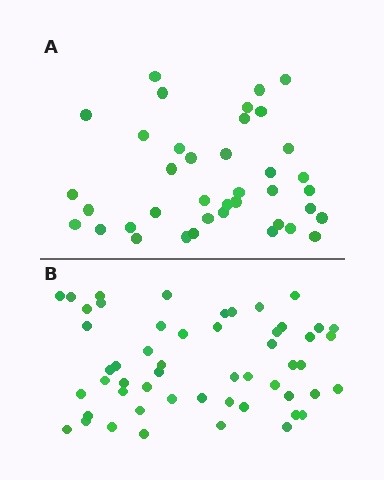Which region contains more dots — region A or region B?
Region B (the bottom region) has more dots.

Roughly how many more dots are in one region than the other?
Region B has approximately 15 more dots than region A.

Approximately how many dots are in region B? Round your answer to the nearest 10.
About 50 dots. (The exact count is 53, which rounds to 50.)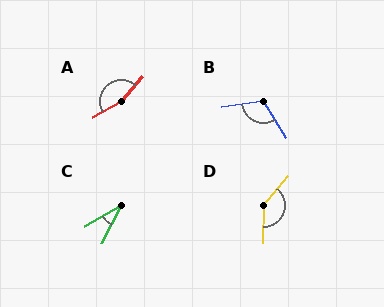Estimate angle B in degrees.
Approximately 115 degrees.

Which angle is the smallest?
C, at approximately 34 degrees.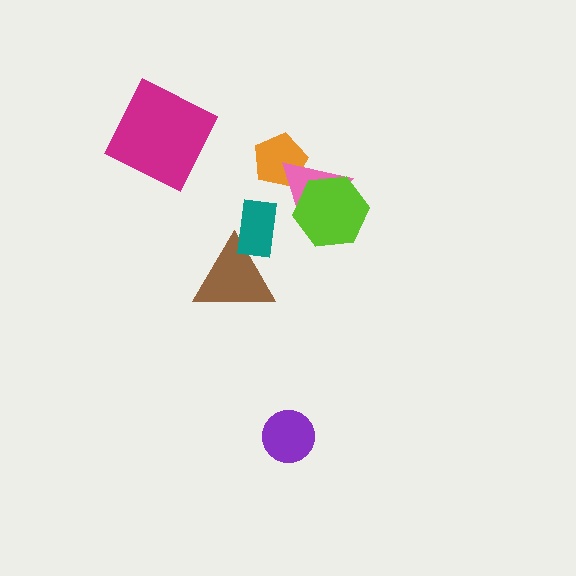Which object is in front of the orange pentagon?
The pink triangle is in front of the orange pentagon.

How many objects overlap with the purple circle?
0 objects overlap with the purple circle.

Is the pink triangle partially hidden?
Yes, it is partially covered by another shape.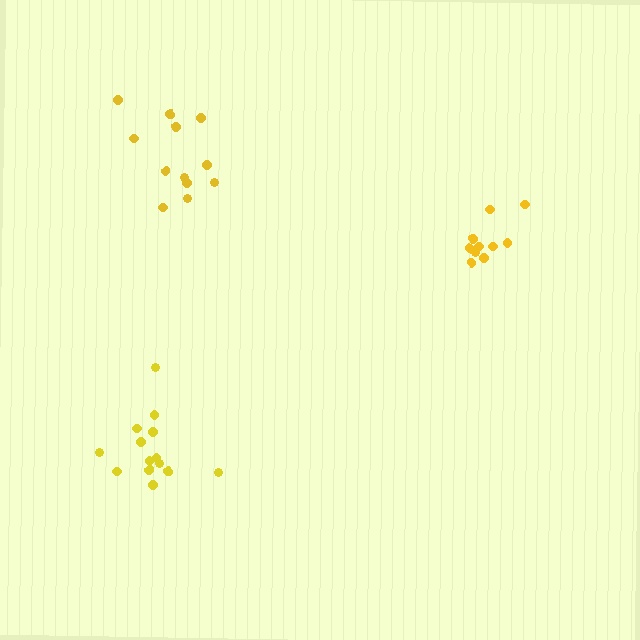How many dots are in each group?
Group 1: 10 dots, Group 2: 12 dots, Group 3: 14 dots (36 total).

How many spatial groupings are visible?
There are 3 spatial groupings.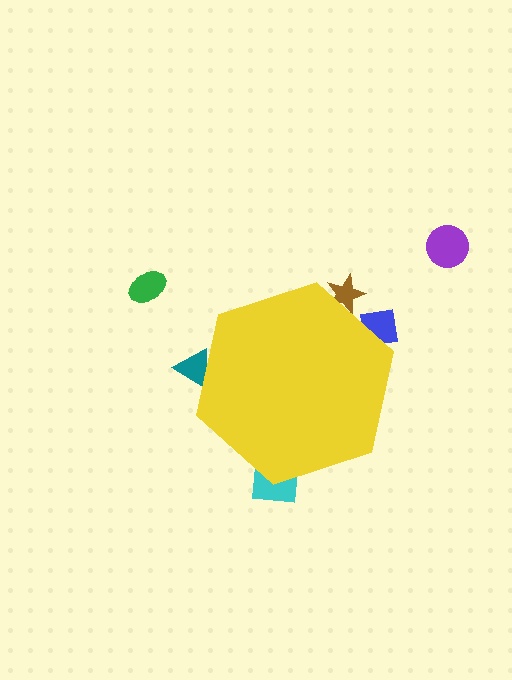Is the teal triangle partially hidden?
Yes, the teal triangle is partially hidden behind the yellow hexagon.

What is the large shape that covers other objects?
A yellow hexagon.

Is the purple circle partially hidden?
No, the purple circle is fully visible.